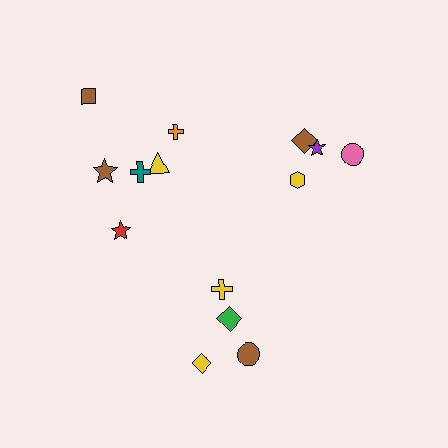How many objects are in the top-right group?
There are 4 objects.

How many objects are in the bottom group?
There are 4 objects.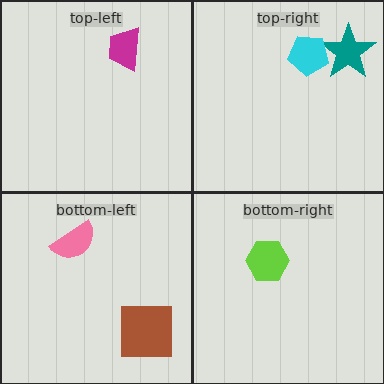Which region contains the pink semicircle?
The bottom-left region.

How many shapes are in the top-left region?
1.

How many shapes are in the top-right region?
2.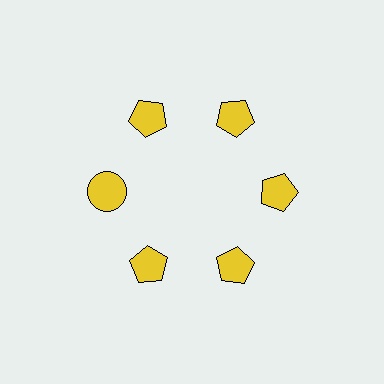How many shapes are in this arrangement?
There are 6 shapes arranged in a ring pattern.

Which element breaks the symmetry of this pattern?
The yellow circle at roughly the 9 o'clock position breaks the symmetry. All other shapes are yellow pentagons.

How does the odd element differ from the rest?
It has a different shape: circle instead of pentagon.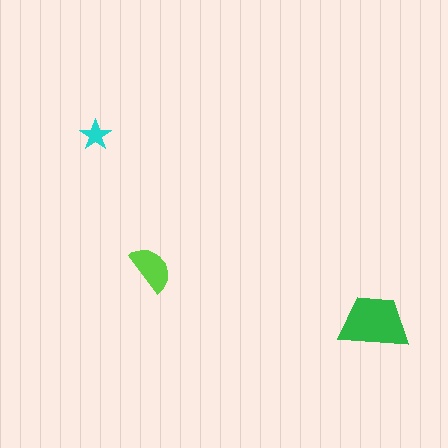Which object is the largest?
The green trapezoid.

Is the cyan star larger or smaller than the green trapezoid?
Smaller.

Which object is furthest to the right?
The green trapezoid is rightmost.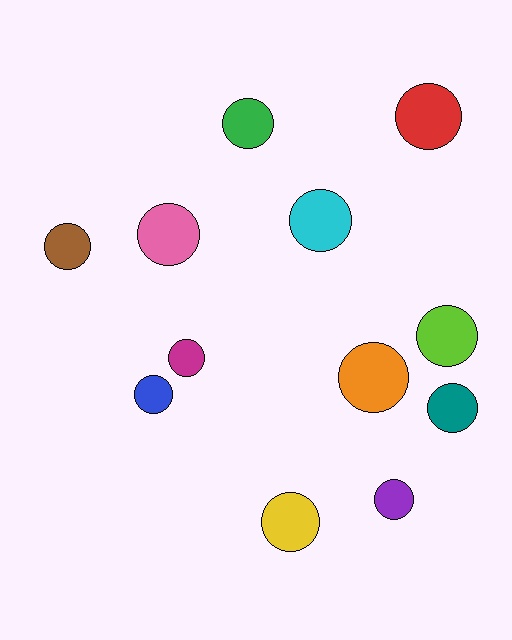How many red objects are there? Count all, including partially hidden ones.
There is 1 red object.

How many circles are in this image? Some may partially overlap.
There are 12 circles.